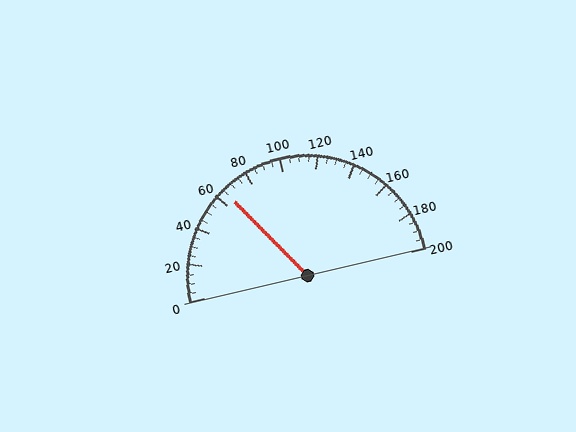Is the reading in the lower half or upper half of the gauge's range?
The reading is in the lower half of the range (0 to 200).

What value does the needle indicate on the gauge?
The needle indicates approximately 65.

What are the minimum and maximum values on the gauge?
The gauge ranges from 0 to 200.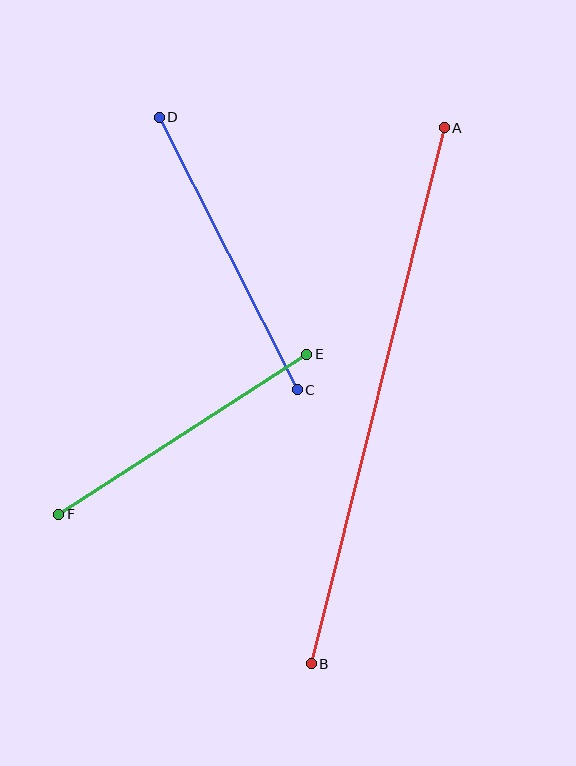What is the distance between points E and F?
The distance is approximately 295 pixels.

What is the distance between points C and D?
The distance is approximately 305 pixels.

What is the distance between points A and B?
The distance is approximately 552 pixels.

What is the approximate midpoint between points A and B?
The midpoint is at approximately (378, 396) pixels.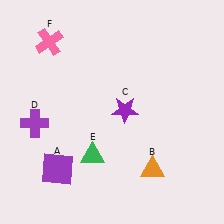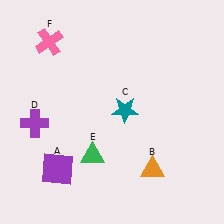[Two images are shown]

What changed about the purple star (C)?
In Image 1, C is purple. In Image 2, it changed to teal.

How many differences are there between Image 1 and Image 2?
There is 1 difference between the two images.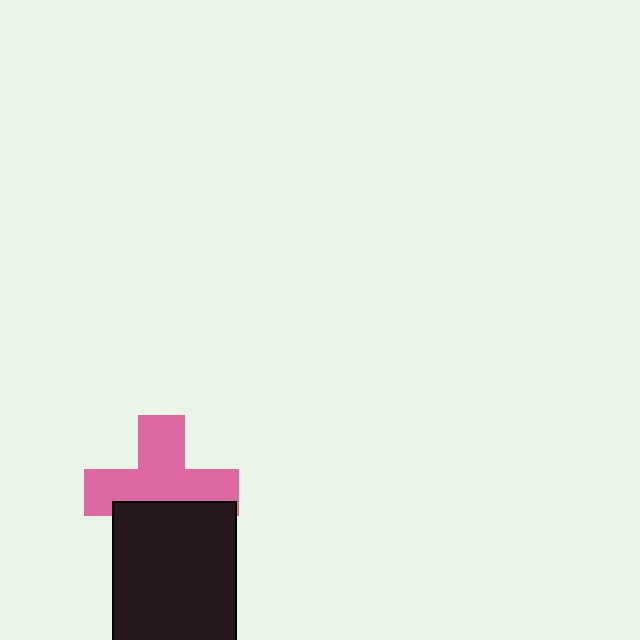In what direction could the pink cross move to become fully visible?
The pink cross could move up. That would shift it out from behind the black rectangle entirely.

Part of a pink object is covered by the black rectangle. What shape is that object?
It is a cross.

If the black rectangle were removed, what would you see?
You would see the complete pink cross.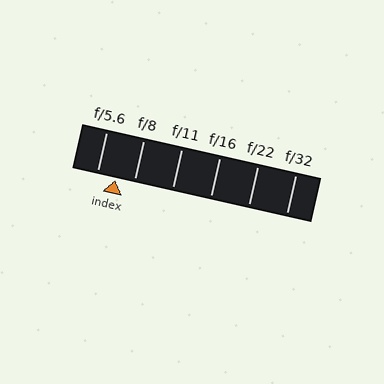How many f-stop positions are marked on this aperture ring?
There are 6 f-stop positions marked.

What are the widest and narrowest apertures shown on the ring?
The widest aperture shown is f/5.6 and the narrowest is f/32.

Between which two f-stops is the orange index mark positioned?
The index mark is between f/5.6 and f/8.